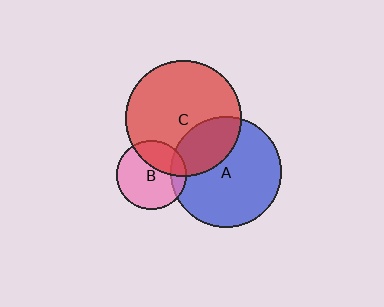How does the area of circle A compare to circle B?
Approximately 2.6 times.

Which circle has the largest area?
Circle C (red).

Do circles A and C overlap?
Yes.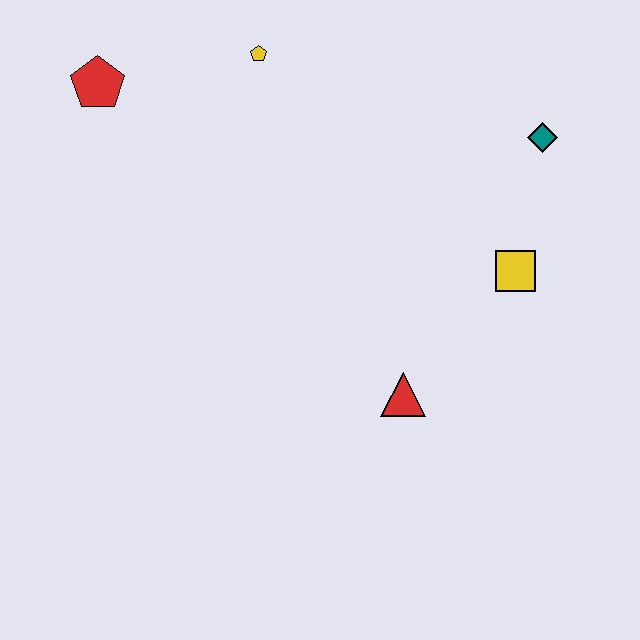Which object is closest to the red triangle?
The yellow square is closest to the red triangle.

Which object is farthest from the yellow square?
The red pentagon is farthest from the yellow square.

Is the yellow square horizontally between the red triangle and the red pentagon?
No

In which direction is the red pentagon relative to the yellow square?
The red pentagon is to the left of the yellow square.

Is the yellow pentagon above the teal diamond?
Yes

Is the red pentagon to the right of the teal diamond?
No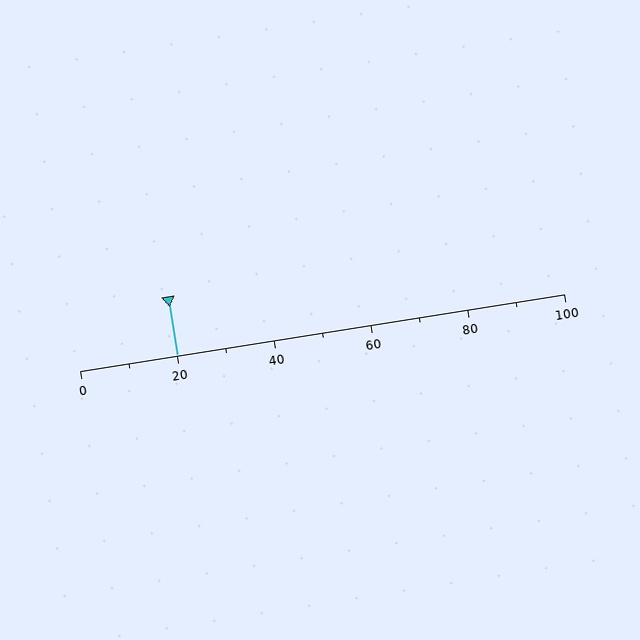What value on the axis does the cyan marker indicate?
The marker indicates approximately 20.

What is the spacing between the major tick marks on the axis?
The major ticks are spaced 20 apart.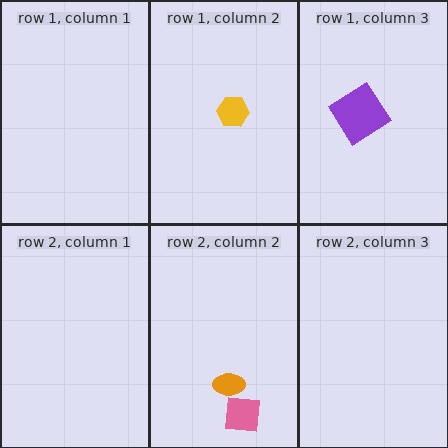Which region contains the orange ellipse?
The row 2, column 2 region.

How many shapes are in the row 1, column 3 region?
1.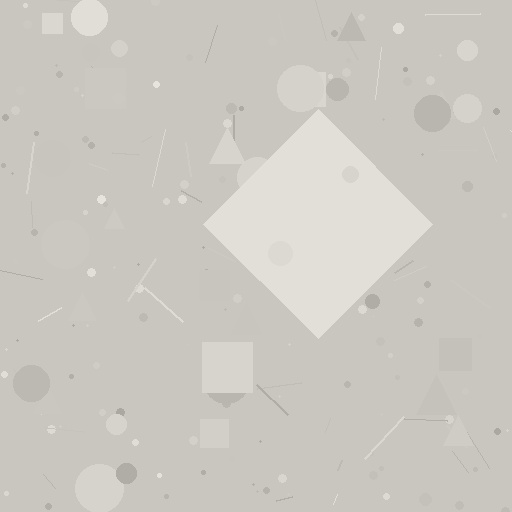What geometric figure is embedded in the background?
A diamond is embedded in the background.